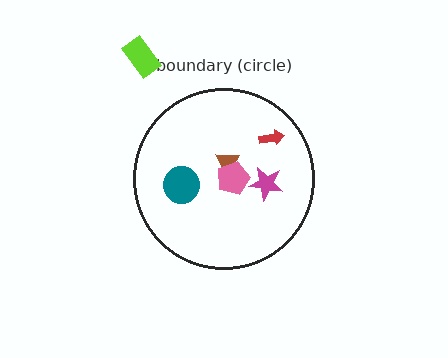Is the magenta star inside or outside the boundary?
Inside.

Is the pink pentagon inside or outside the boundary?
Inside.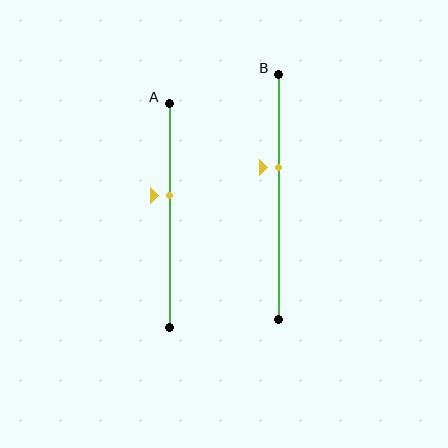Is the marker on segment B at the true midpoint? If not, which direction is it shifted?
No, the marker on segment B is shifted upward by about 12% of the segment length.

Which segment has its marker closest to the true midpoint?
Segment A has its marker closest to the true midpoint.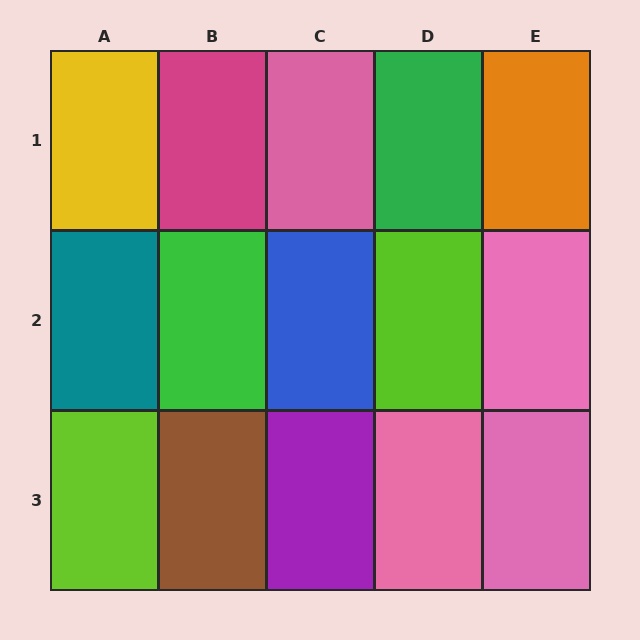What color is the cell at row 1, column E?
Orange.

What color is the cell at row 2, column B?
Green.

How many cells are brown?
1 cell is brown.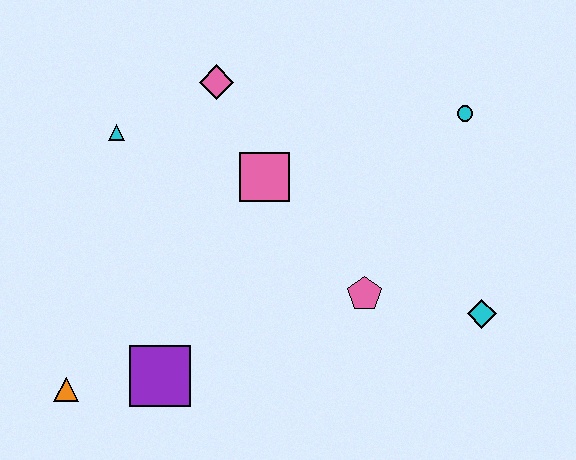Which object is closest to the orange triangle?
The purple square is closest to the orange triangle.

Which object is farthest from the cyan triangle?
The cyan diamond is farthest from the cyan triangle.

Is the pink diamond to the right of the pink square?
No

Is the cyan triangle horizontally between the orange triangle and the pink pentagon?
Yes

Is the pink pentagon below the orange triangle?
No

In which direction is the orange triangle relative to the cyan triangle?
The orange triangle is below the cyan triangle.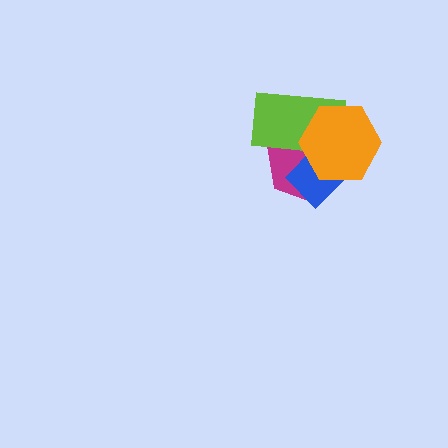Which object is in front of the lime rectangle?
The orange hexagon is in front of the lime rectangle.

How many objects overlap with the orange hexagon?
3 objects overlap with the orange hexagon.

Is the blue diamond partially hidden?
Yes, it is partially covered by another shape.